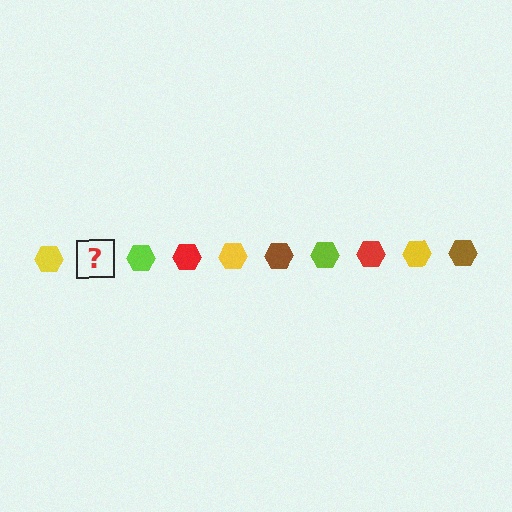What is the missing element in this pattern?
The missing element is a brown hexagon.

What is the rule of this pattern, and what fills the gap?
The rule is that the pattern cycles through yellow, brown, lime, red hexagons. The gap should be filled with a brown hexagon.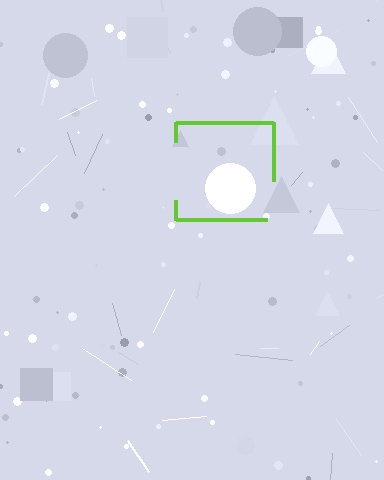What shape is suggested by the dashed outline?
The dashed outline suggests a square.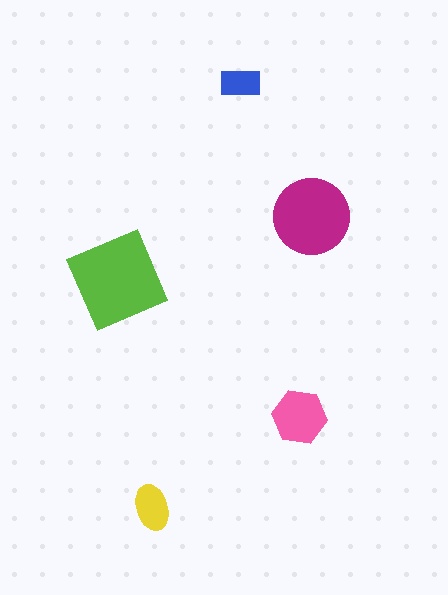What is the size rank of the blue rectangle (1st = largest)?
5th.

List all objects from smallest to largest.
The blue rectangle, the yellow ellipse, the pink hexagon, the magenta circle, the lime diamond.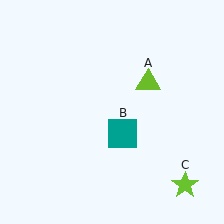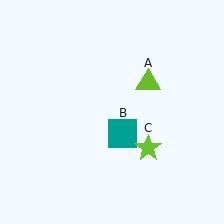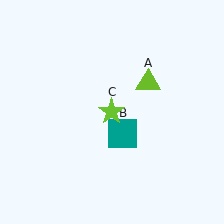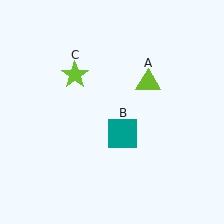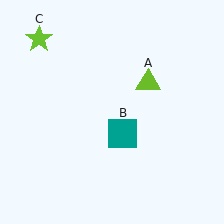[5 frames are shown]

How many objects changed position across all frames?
1 object changed position: lime star (object C).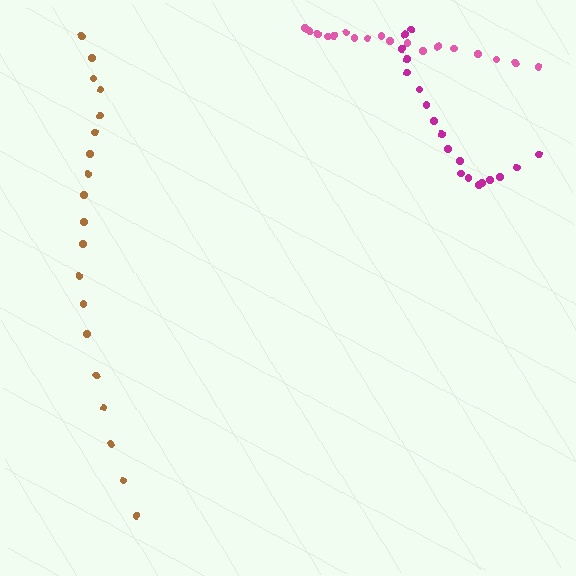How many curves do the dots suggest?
There are 3 distinct paths.